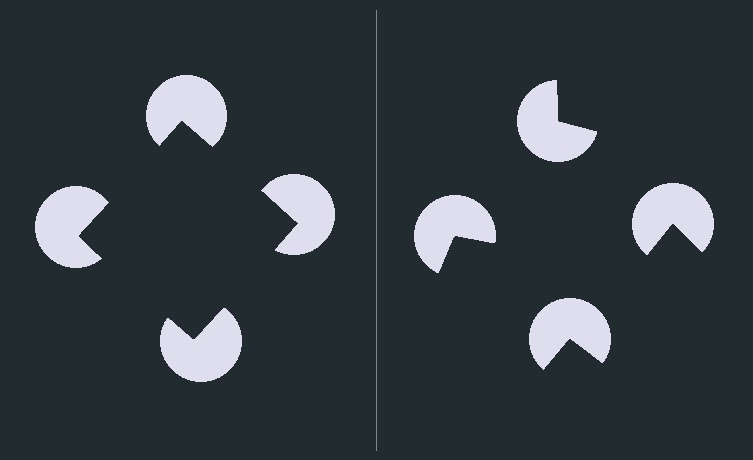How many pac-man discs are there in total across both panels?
8 — 4 on each side.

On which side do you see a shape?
An illusory square appears on the left side. On the right side the wedge cuts are rotated, so no coherent shape forms.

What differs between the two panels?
The pac-man discs are positioned identically on both sides; only the wedge orientations differ. On the left they align to a square; on the right they are misaligned.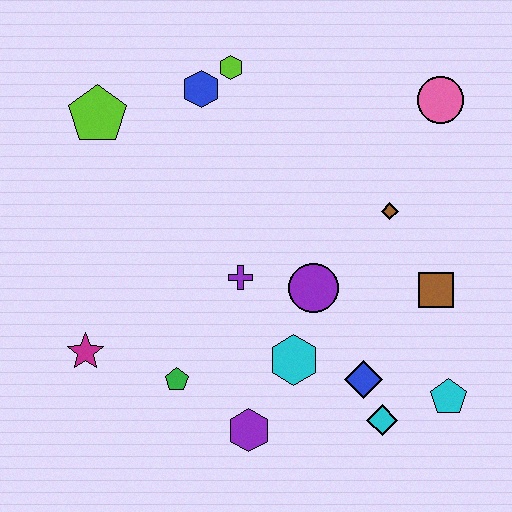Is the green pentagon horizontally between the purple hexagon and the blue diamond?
No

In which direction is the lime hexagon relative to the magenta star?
The lime hexagon is above the magenta star.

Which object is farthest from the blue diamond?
The lime pentagon is farthest from the blue diamond.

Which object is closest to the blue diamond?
The cyan diamond is closest to the blue diamond.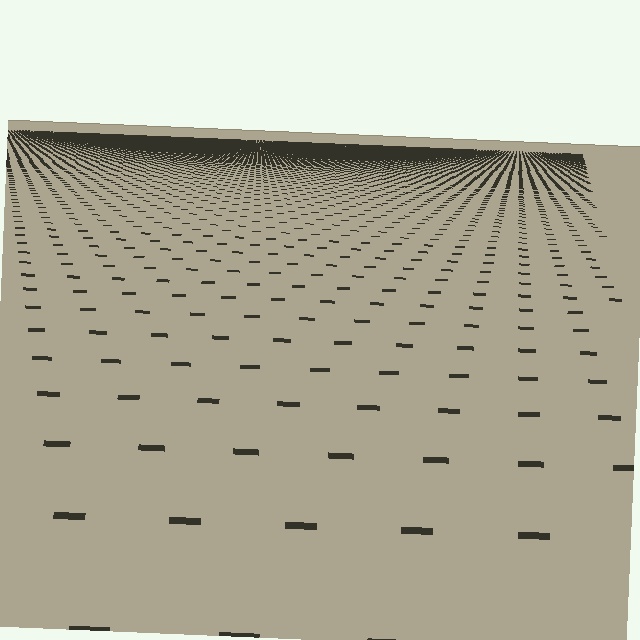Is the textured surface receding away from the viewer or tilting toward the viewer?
The surface is receding away from the viewer. Texture elements get smaller and denser toward the top.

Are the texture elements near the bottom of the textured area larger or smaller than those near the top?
Larger. Near the bottom, elements are closer to the viewer and appear at a bigger on-screen size.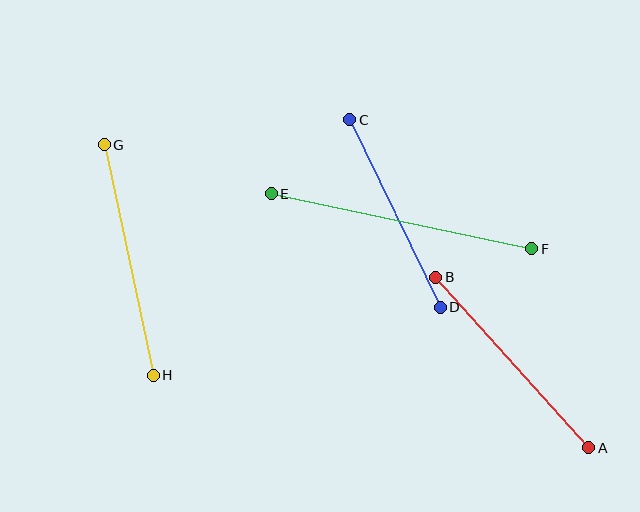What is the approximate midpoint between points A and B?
The midpoint is at approximately (512, 363) pixels.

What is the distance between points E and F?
The distance is approximately 267 pixels.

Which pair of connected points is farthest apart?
Points E and F are farthest apart.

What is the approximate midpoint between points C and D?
The midpoint is at approximately (395, 214) pixels.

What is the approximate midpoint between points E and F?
The midpoint is at approximately (401, 221) pixels.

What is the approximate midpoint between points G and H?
The midpoint is at approximately (129, 260) pixels.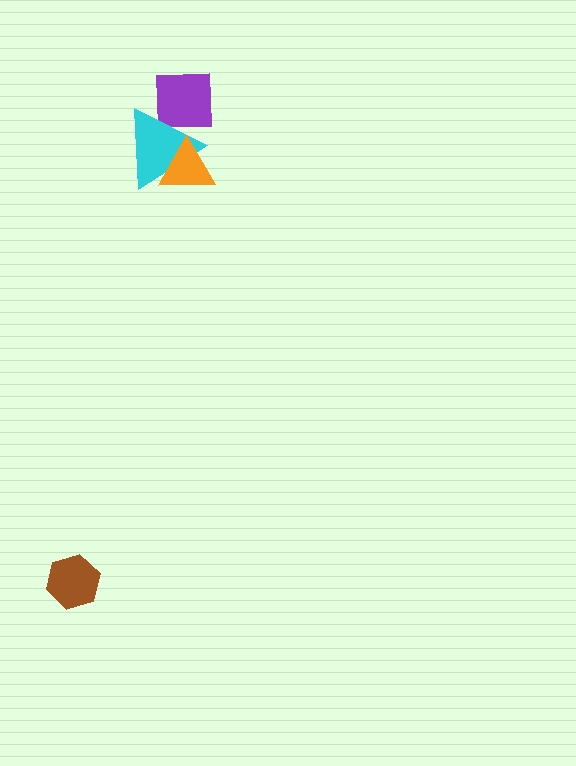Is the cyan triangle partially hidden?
Yes, it is partially covered by another shape.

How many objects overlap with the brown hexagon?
0 objects overlap with the brown hexagon.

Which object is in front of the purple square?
The cyan triangle is in front of the purple square.